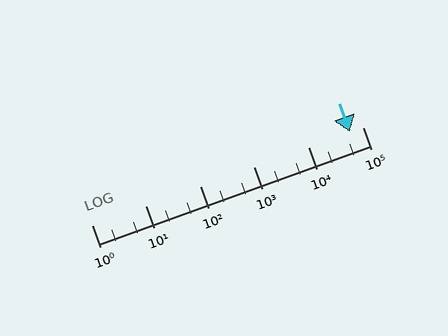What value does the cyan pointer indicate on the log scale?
The pointer indicates approximately 59000.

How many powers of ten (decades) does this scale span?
The scale spans 5 decades, from 1 to 100000.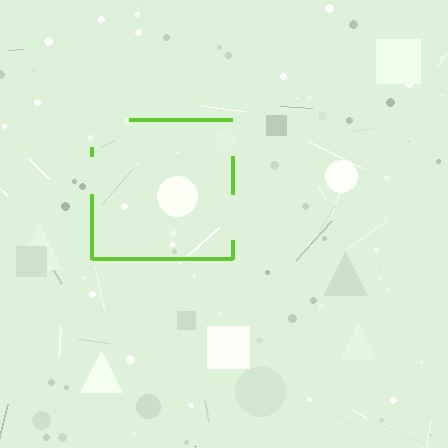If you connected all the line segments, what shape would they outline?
They would outline a square.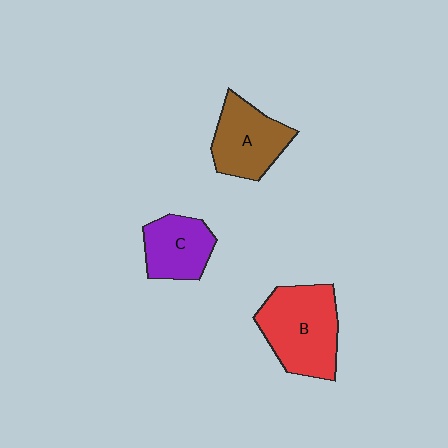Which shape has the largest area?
Shape B (red).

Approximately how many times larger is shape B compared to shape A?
Approximately 1.3 times.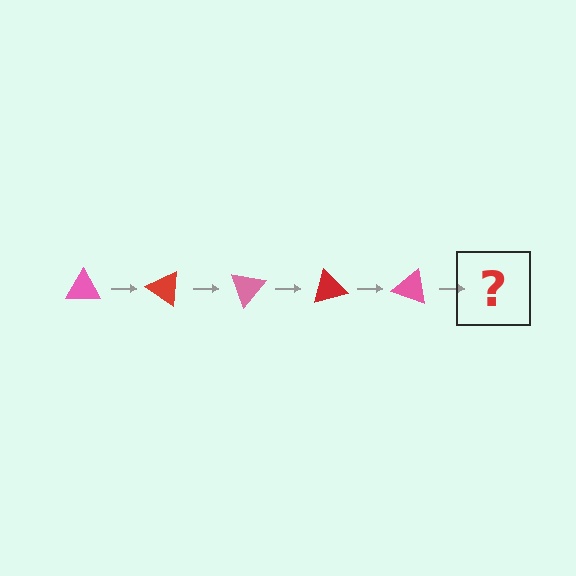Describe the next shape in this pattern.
It should be a red triangle, rotated 175 degrees from the start.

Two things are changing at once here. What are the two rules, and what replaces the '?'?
The two rules are that it rotates 35 degrees each step and the color cycles through pink and red. The '?' should be a red triangle, rotated 175 degrees from the start.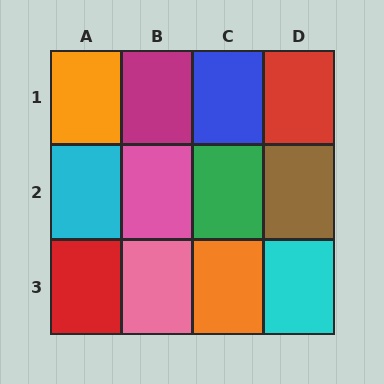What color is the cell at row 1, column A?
Orange.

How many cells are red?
2 cells are red.